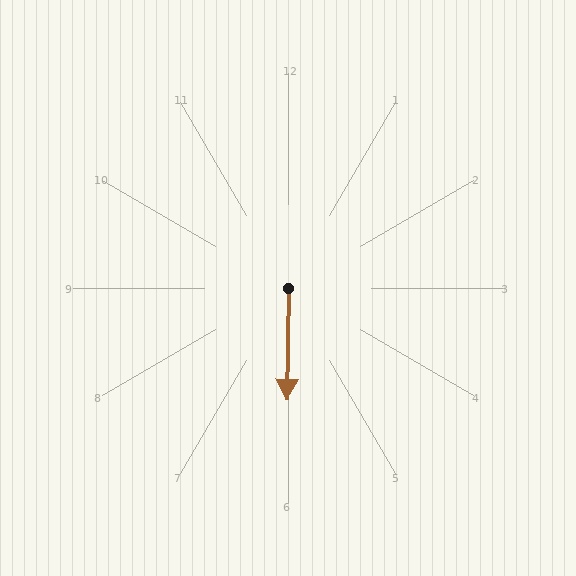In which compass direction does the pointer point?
South.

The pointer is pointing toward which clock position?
Roughly 6 o'clock.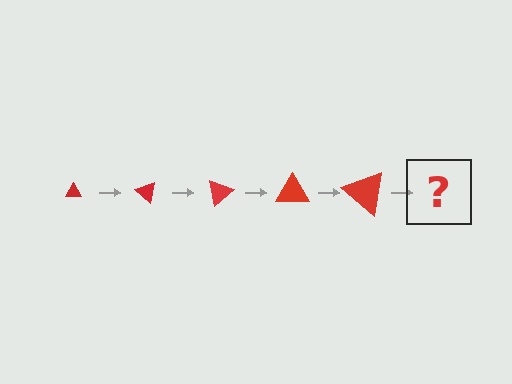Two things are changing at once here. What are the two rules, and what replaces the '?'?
The two rules are that the triangle grows larger each step and it rotates 40 degrees each step. The '?' should be a triangle, larger than the previous one and rotated 200 degrees from the start.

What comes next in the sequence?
The next element should be a triangle, larger than the previous one and rotated 200 degrees from the start.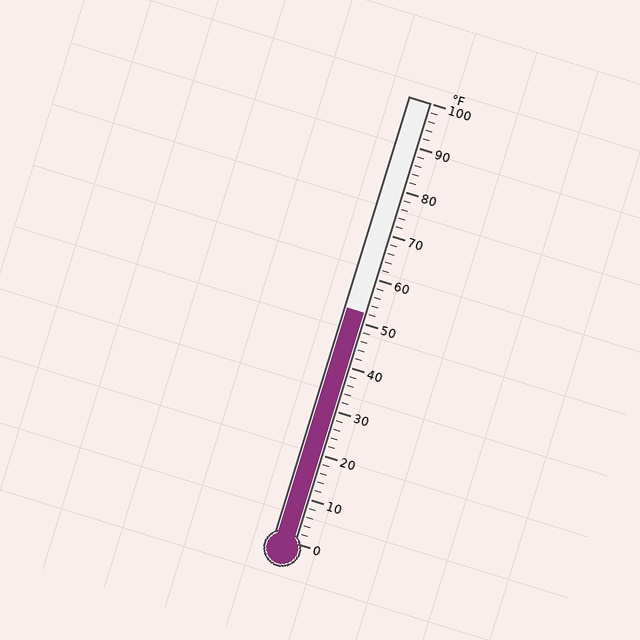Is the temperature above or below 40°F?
The temperature is above 40°F.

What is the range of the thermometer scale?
The thermometer scale ranges from 0°F to 100°F.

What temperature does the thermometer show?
The thermometer shows approximately 52°F.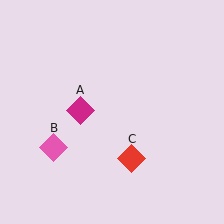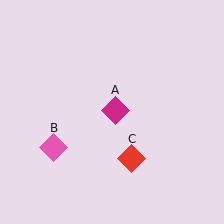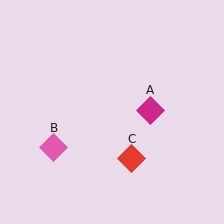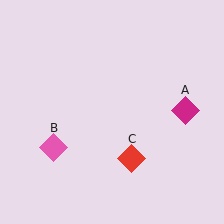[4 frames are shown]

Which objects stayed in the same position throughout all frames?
Pink diamond (object B) and red diamond (object C) remained stationary.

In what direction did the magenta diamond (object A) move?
The magenta diamond (object A) moved right.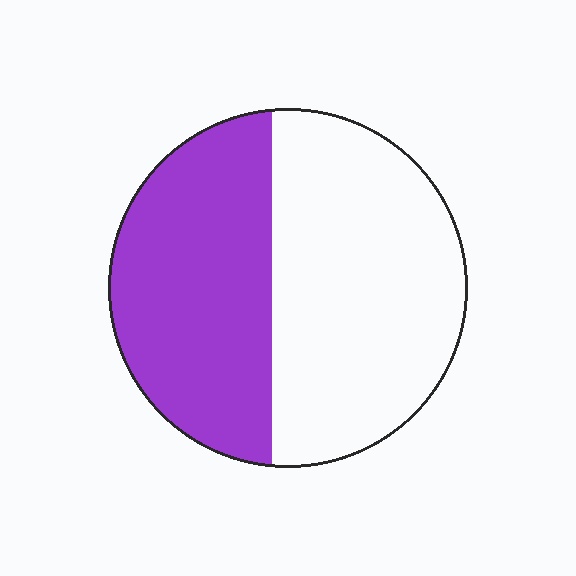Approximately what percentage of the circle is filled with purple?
Approximately 45%.